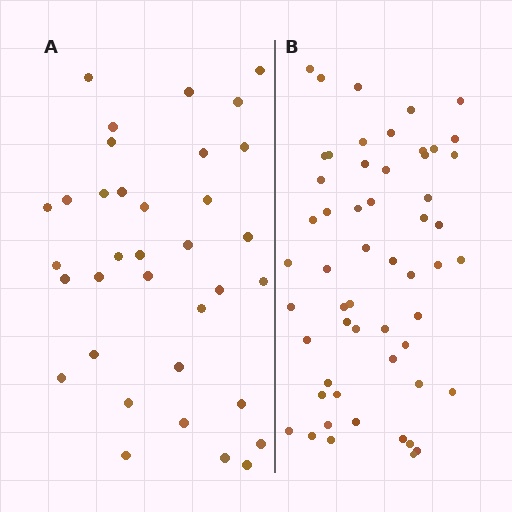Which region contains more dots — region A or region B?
Region B (the right region) has more dots.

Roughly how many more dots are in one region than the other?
Region B has approximately 20 more dots than region A.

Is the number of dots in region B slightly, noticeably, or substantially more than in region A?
Region B has substantially more. The ratio is roughly 1.6 to 1.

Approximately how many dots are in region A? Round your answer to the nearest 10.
About 40 dots. (The exact count is 35, which rounds to 40.)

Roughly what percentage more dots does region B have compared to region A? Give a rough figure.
About 55% more.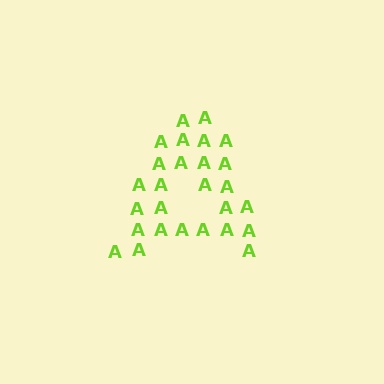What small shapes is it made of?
It is made of small letter A's.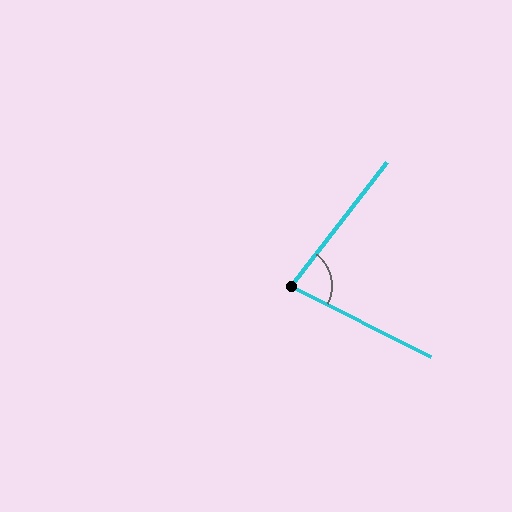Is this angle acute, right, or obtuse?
It is acute.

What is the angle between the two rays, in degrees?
Approximately 79 degrees.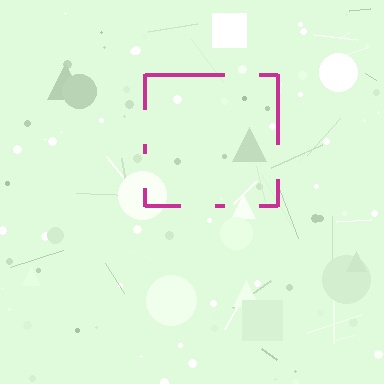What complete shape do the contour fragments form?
The contour fragments form a square.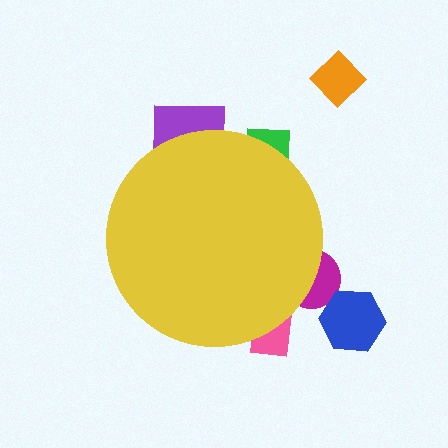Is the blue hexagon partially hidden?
No, the blue hexagon is fully visible.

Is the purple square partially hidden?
Yes, the purple square is partially hidden behind the yellow circle.